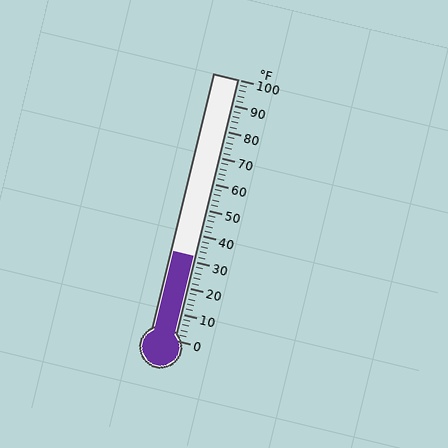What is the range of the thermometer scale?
The thermometer scale ranges from 0°F to 100°F.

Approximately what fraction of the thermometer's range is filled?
The thermometer is filled to approximately 30% of its range.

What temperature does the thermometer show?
The thermometer shows approximately 32°F.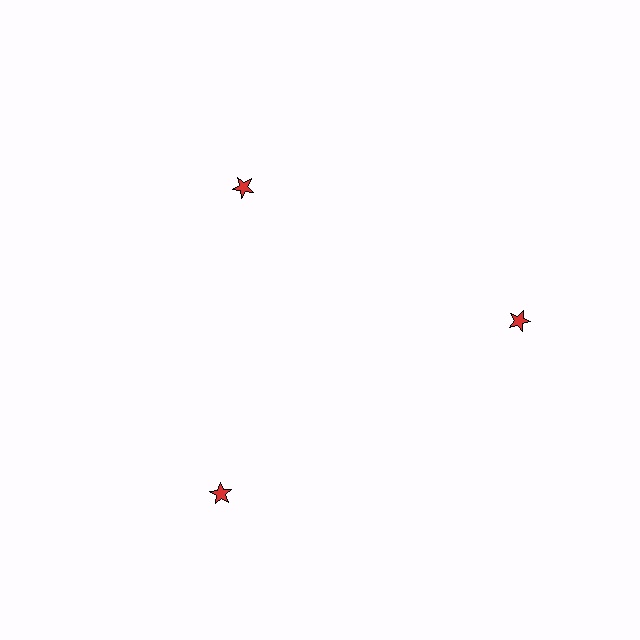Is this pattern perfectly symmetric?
No. The 3 red stars are arranged in a ring, but one element near the 11 o'clock position is pulled inward toward the center, breaking the 3-fold rotational symmetry.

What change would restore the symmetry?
The symmetry would be restored by moving it outward, back onto the ring so that all 3 stars sit at equal angles and equal distance from the center.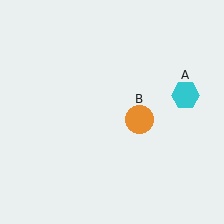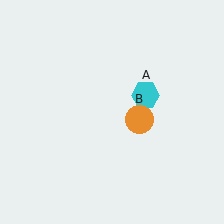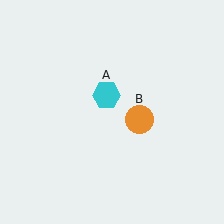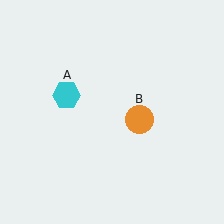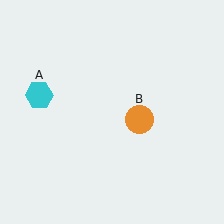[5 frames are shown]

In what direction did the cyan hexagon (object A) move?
The cyan hexagon (object A) moved left.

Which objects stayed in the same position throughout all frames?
Orange circle (object B) remained stationary.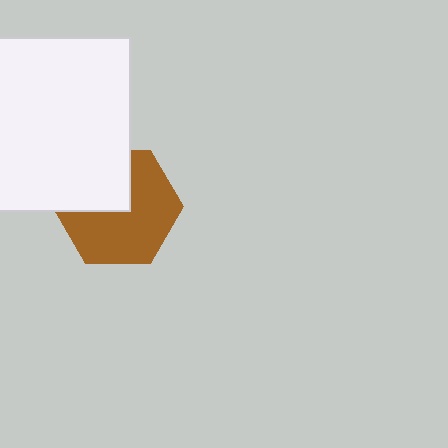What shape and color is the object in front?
The object in front is a white square.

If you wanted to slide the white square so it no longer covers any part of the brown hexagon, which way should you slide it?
Slide it up — that is the most direct way to separate the two shapes.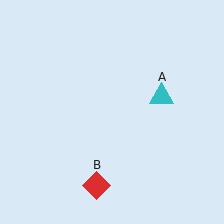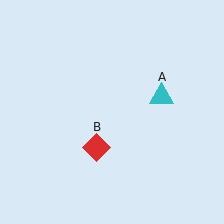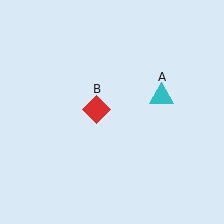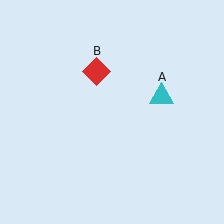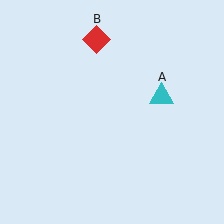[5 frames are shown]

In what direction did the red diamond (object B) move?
The red diamond (object B) moved up.